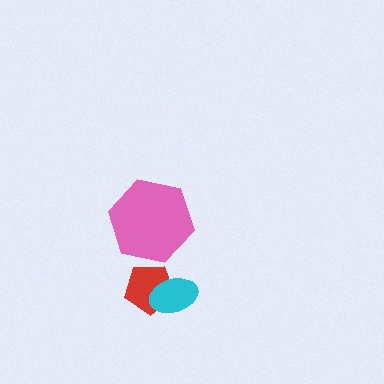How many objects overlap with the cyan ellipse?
1 object overlaps with the cyan ellipse.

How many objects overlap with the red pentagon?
1 object overlaps with the red pentagon.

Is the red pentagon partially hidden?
Yes, it is partially covered by another shape.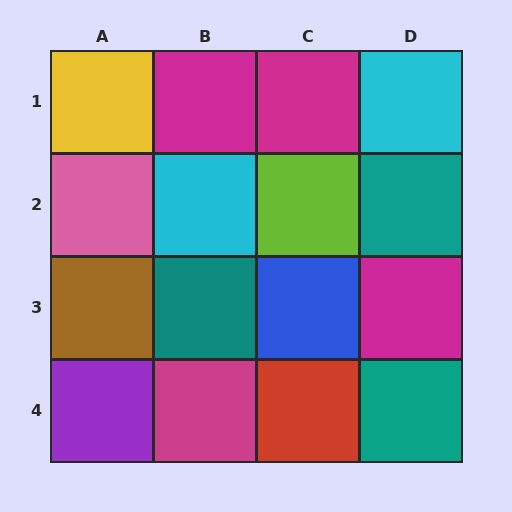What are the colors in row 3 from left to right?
Brown, teal, blue, magenta.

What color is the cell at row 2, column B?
Cyan.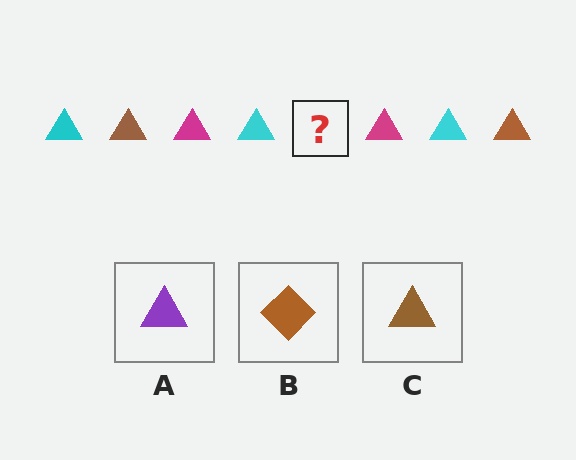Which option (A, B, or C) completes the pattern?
C.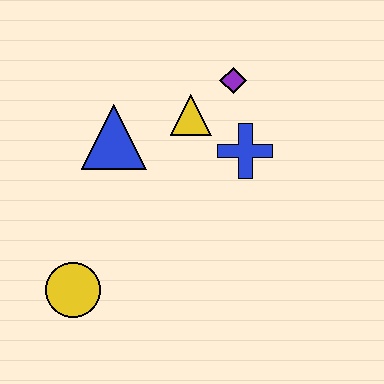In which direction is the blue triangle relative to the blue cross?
The blue triangle is to the left of the blue cross.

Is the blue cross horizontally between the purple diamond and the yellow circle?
No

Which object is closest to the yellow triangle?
The purple diamond is closest to the yellow triangle.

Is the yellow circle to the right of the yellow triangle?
No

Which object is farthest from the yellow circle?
The purple diamond is farthest from the yellow circle.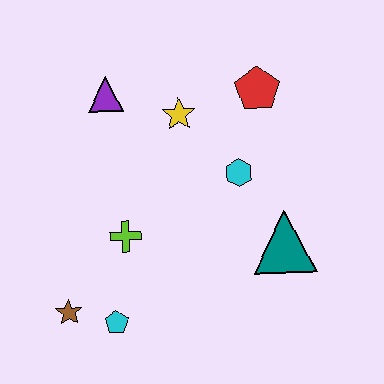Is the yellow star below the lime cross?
No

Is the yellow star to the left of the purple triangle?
No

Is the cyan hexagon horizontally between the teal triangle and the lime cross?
Yes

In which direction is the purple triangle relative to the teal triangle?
The purple triangle is to the left of the teal triangle.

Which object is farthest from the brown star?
The red pentagon is farthest from the brown star.